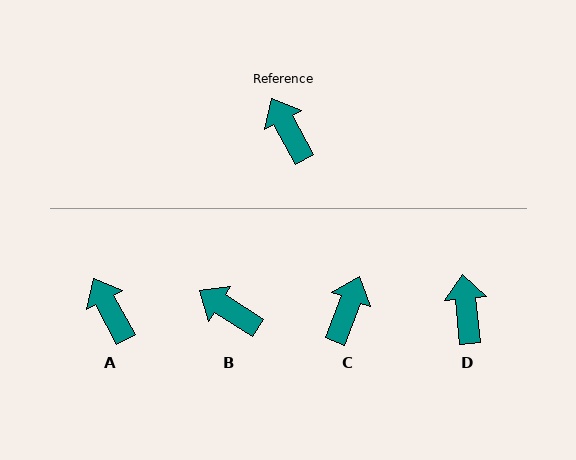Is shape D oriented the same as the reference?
No, it is off by about 22 degrees.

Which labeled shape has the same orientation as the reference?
A.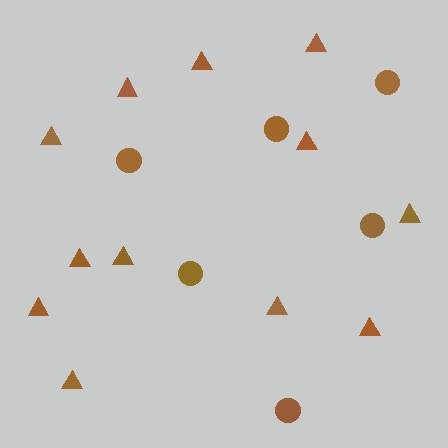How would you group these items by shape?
There are 2 groups: one group of triangles (12) and one group of circles (6).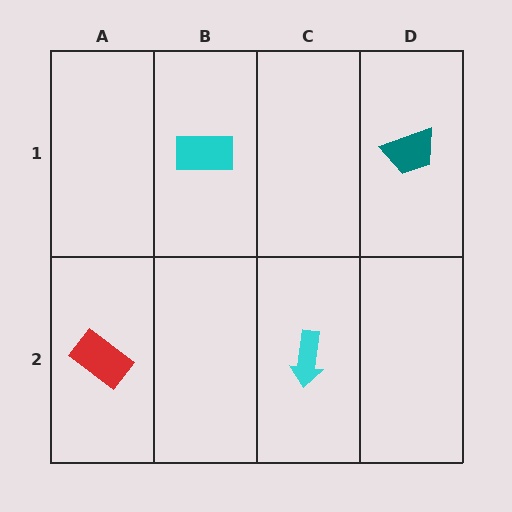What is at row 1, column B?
A cyan rectangle.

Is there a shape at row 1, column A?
No, that cell is empty.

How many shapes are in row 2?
2 shapes.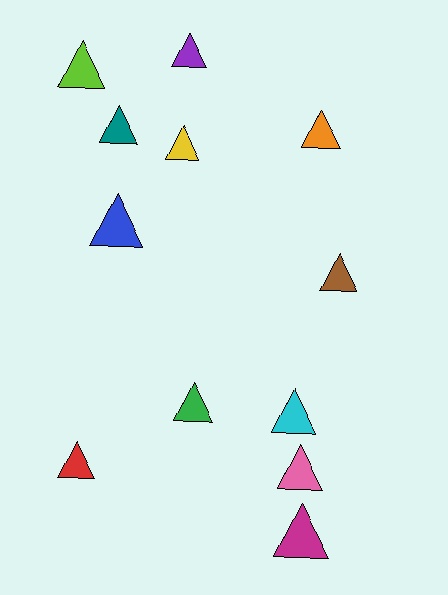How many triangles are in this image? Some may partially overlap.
There are 12 triangles.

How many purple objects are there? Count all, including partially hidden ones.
There is 1 purple object.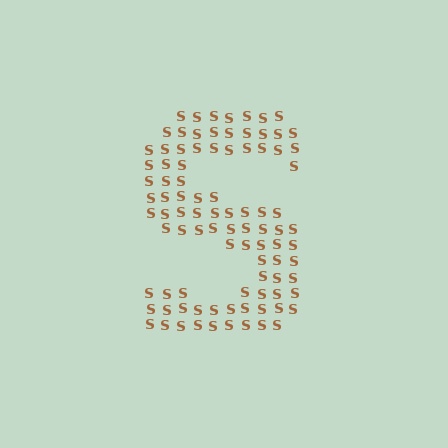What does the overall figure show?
The overall figure shows the letter S.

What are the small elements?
The small elements are letter S's.